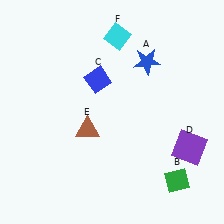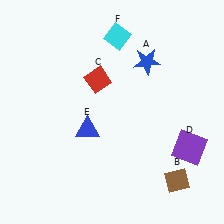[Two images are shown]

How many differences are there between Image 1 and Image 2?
There are 3 differences between the two images.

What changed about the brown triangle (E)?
In Image 1, E is brown. In Image 2, it changed to blue.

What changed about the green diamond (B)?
In Image 1, B is green. In Image 2, it changed to brown.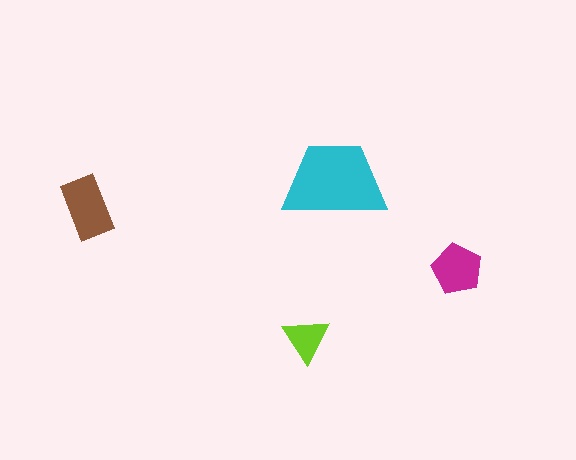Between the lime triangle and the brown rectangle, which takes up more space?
The brown rectangle.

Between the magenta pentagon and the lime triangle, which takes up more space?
The magenta pentagon.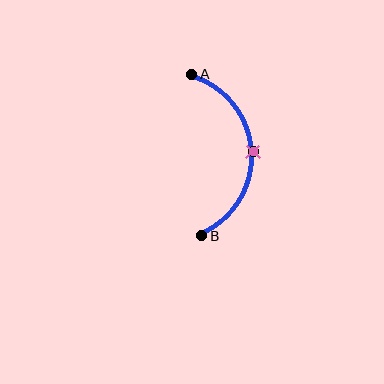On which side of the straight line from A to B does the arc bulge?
The arc bulges to the right of the straight line connecting A and B.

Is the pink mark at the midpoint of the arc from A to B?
Yes. The pink mark lies on the arc at equal arc-length from both A and B — it is the arc midpoint.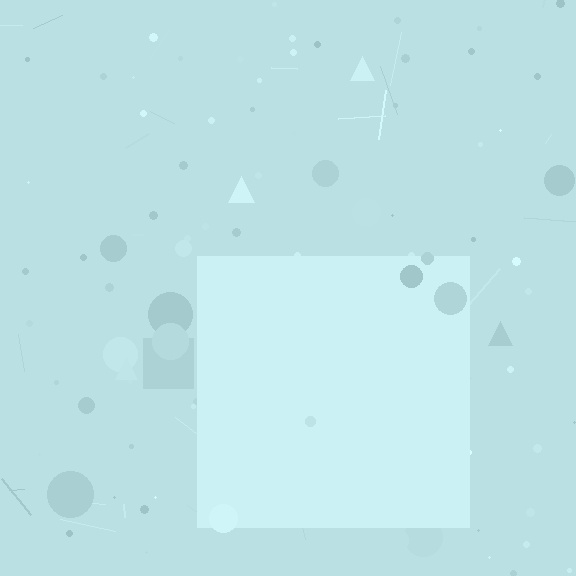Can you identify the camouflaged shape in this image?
The camouflaged shape is a square.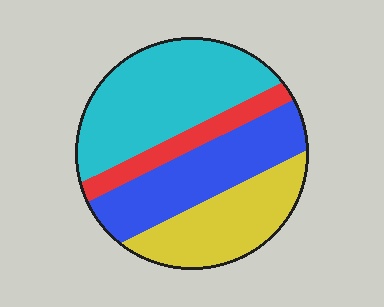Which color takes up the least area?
Red, at roughly 10%.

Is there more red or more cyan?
Cyan.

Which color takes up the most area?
Cyan, at roughly 35%.